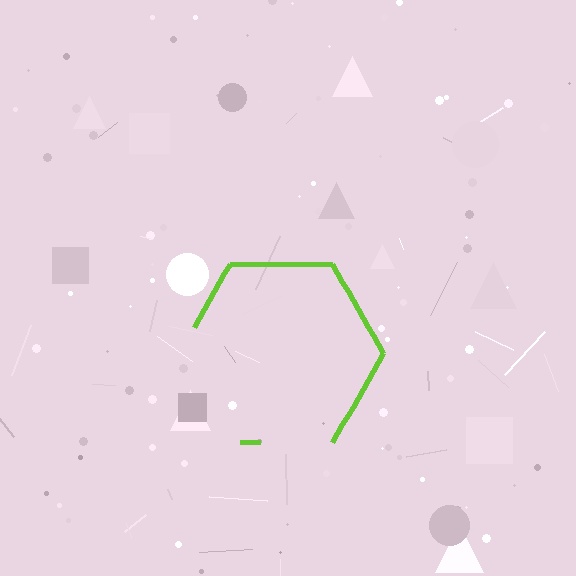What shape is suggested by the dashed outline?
The dashed outline suggests a hexagon.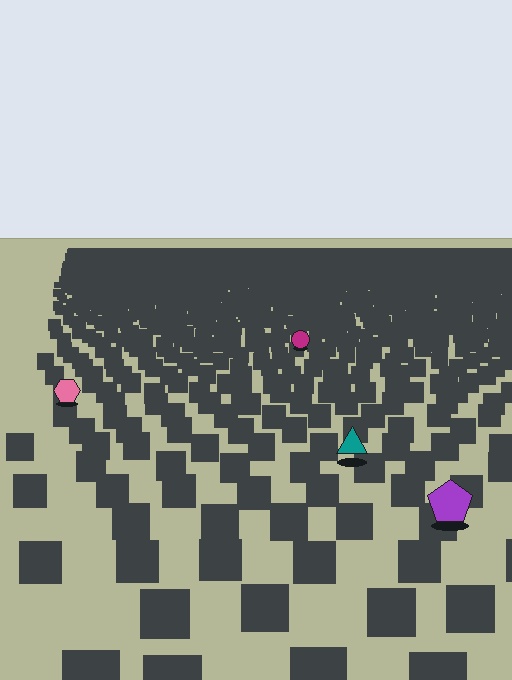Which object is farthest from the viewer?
The magenta circle is farthest from the viewer. It appears smaller and the ground texture around it is denser.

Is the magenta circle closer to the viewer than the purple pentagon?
No. The purple pentagon is closer — you can tell from the texture gradient: the ground texture is coarser near it.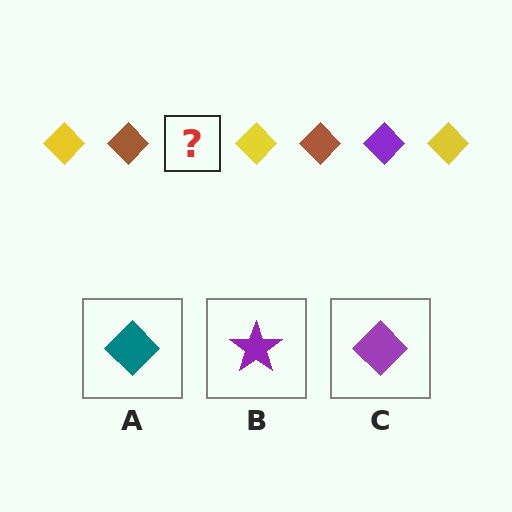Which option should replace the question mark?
Option C.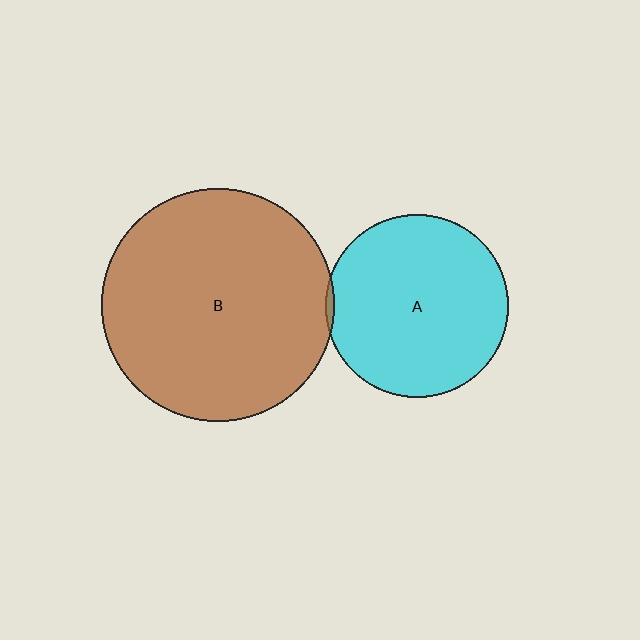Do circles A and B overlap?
Yes.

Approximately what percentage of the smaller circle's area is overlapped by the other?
Approximately 5%.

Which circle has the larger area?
Circle B (brown).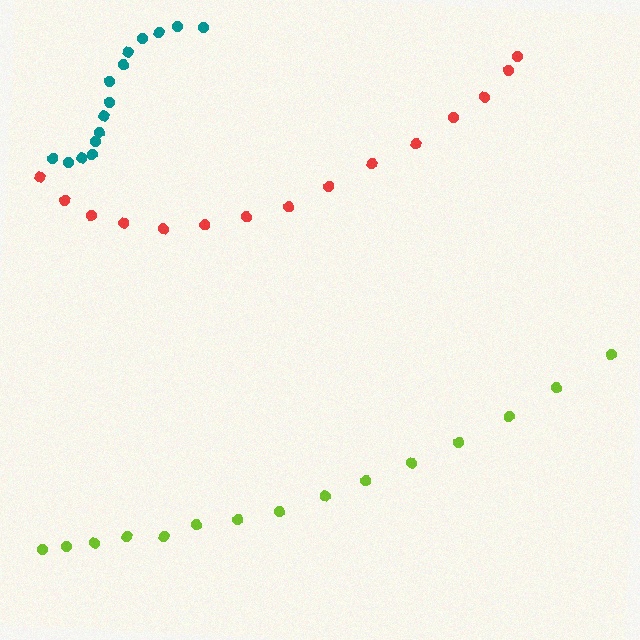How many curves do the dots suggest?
There are 3 distinct paths.